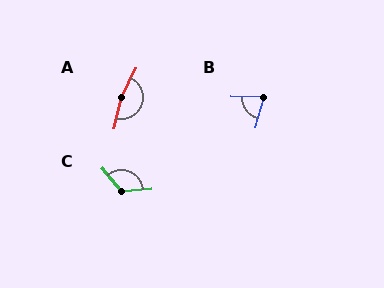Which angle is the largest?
A, at approximately 167 degrees.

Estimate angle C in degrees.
Approximately 125 degrees.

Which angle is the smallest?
B, at approximately 75 degrees.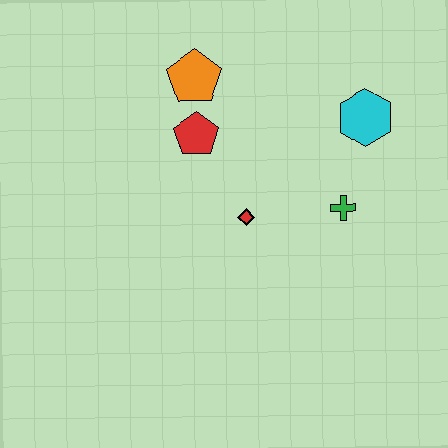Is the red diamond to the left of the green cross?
Yes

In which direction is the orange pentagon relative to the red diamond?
The orange pentagon is above the red diamond.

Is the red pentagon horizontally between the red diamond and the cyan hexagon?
No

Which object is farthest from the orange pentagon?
The green cross is farthest from the orange pentagon.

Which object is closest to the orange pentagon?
The red pentagon is closest to the orange pentagon.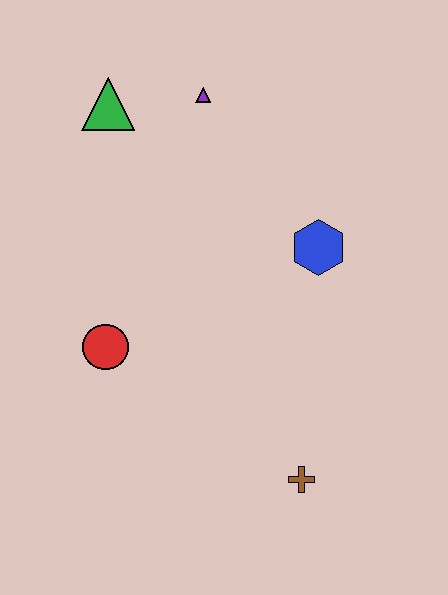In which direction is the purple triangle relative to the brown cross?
The purple triangle is above the brown cross.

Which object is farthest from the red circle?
The purple triangle is farthest from the red circle.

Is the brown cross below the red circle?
Yes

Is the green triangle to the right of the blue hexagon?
No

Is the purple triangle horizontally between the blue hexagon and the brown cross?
No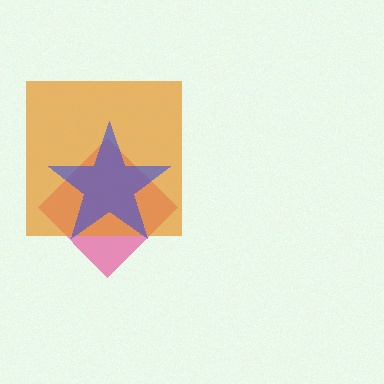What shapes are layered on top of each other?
The layered shapes are: a pink diamond, an orange square, a blue star.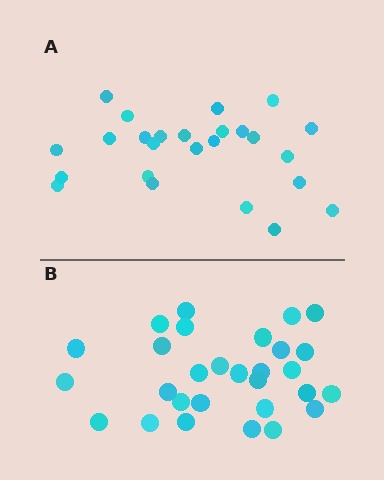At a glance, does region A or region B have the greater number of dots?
Region B (the bottom region) has more dots.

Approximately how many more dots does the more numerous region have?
Region B has about 4 more dots than region A.